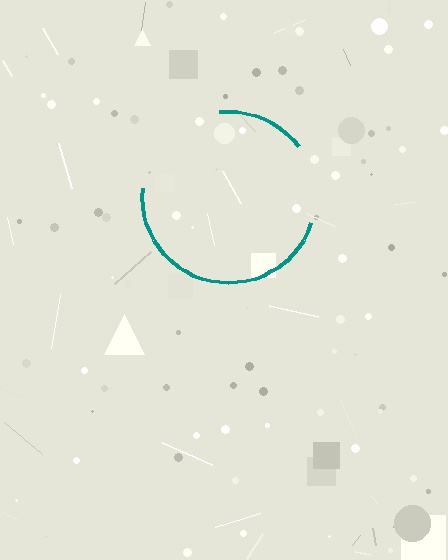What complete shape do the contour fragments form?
The contour fragments form a circle.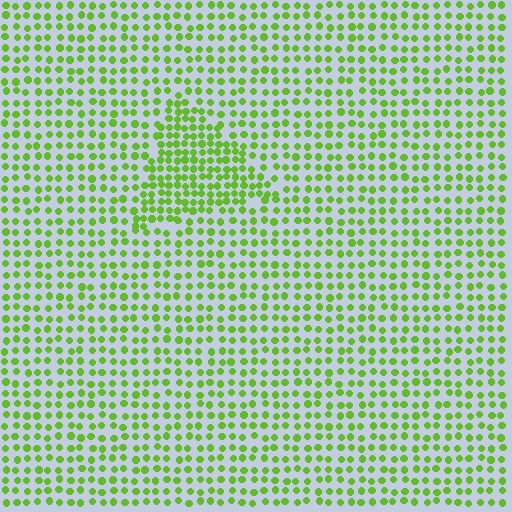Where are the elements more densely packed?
The elements are more densely packed inside the triangle boundary.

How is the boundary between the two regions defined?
The boundary is defined by a change in element density (approximately 1.7x ratio). All elements are the same color, size, and shape.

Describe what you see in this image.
The image contains small lime elements arranged at two different densities. A triangle-shaped region is visible where the elements are more densely packed than the surrounding area.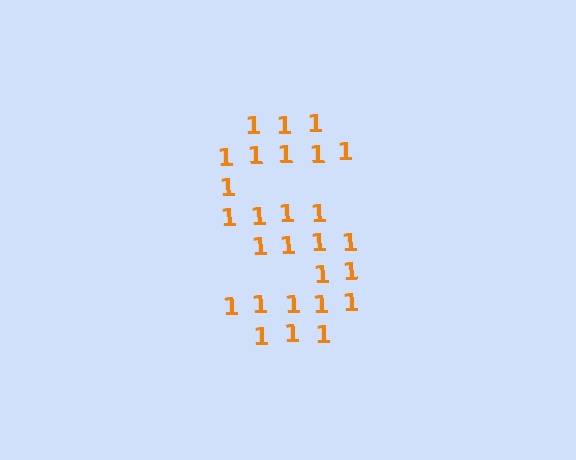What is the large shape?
The large shape is the letter S.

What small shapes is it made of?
It is made of small digit 1's.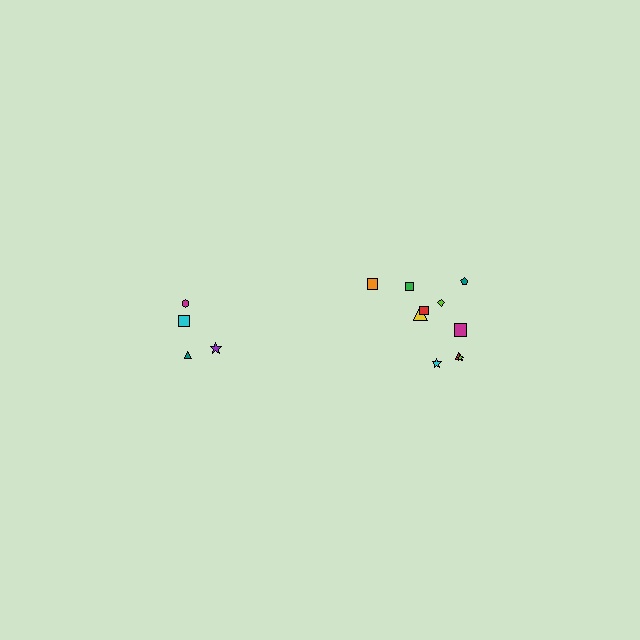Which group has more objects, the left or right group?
The right group.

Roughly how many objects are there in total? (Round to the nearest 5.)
Roughly 15 objects in total.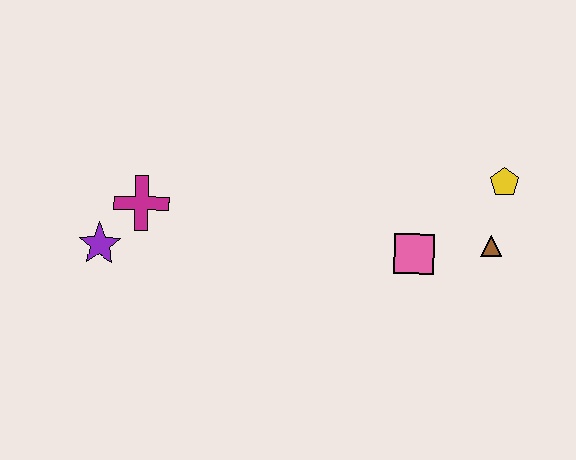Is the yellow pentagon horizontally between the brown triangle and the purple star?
No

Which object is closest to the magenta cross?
The purple star is closest to the magenta cross.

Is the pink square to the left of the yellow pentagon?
Yes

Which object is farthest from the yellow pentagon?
The purple star is farthest from the yellow pentagon.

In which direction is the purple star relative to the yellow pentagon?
The purple star is to the left of the yellow pentagon.